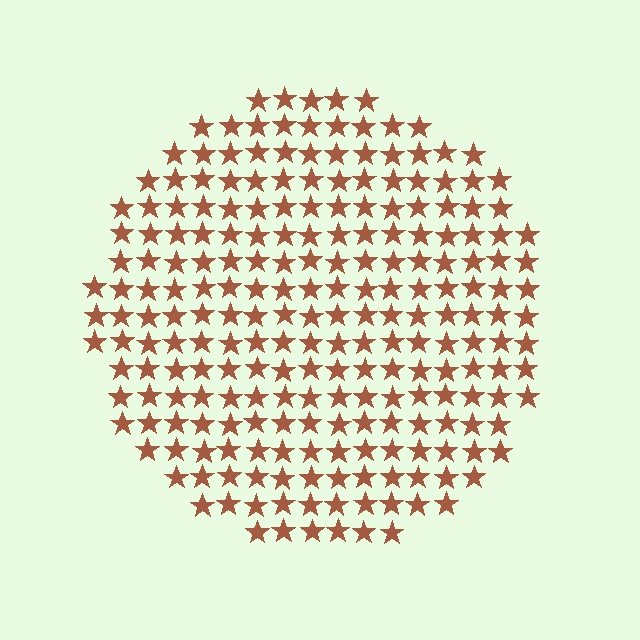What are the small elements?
The small elements are stars.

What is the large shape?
The large shape is a circle.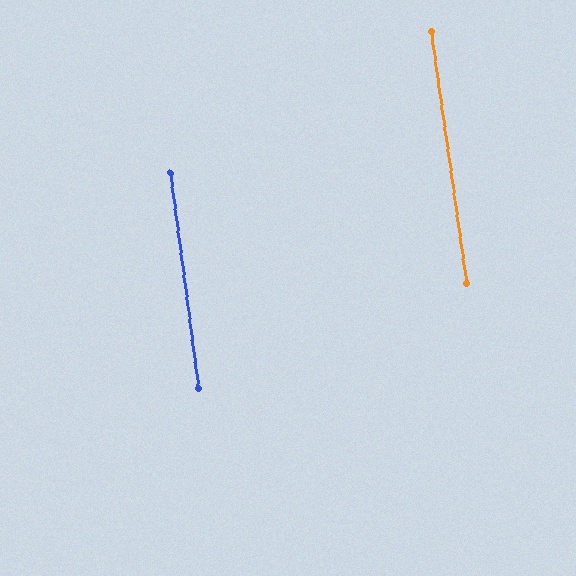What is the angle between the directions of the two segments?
Approximately 0 degrees.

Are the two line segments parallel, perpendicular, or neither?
Parallel — their directions differ by only 0.5°.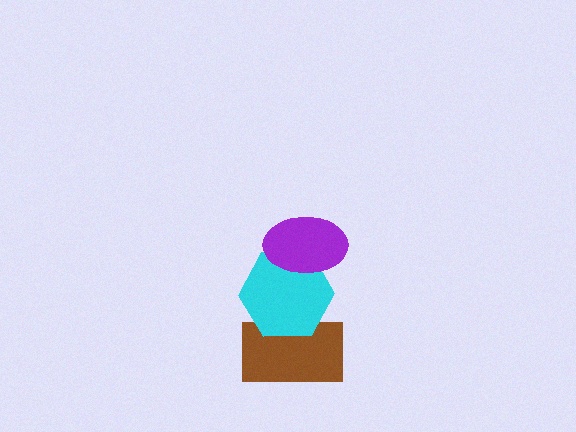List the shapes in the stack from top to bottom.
From top to bottom: the purple ellipse, the cyan hexagon, the brown rectangle.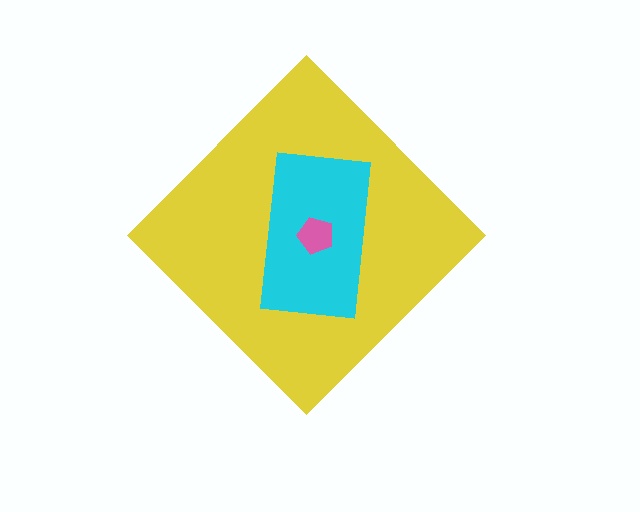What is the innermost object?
The pink pentagon.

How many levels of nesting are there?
3.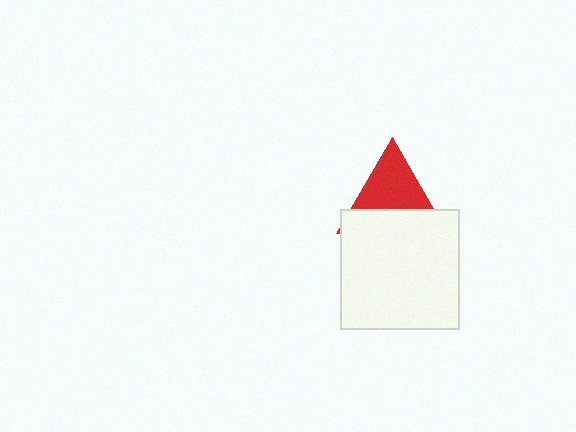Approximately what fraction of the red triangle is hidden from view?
Roughly 43% of the red triangle is hidden behind the white square.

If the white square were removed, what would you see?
You would see the complete red triangle.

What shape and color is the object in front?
The object in front is a white square.